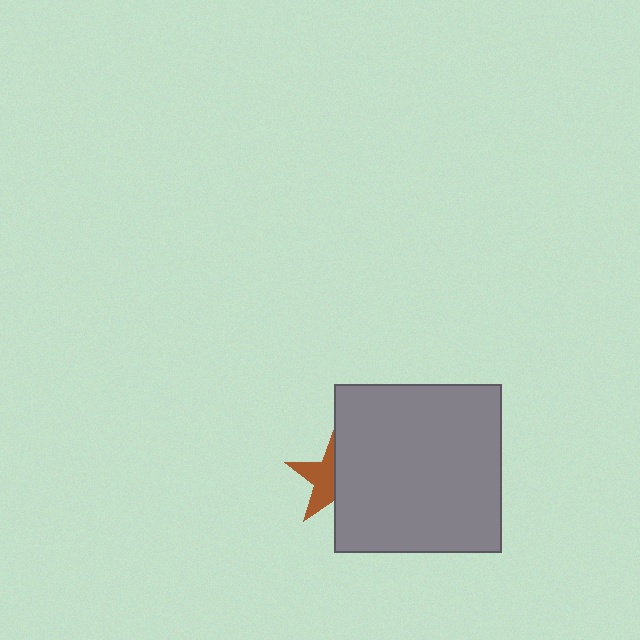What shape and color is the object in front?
The object in front is a gray square.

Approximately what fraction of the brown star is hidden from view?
Roughly 53% of the brown star is hidden behind the gray square.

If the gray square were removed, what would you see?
You would see the complete brown star.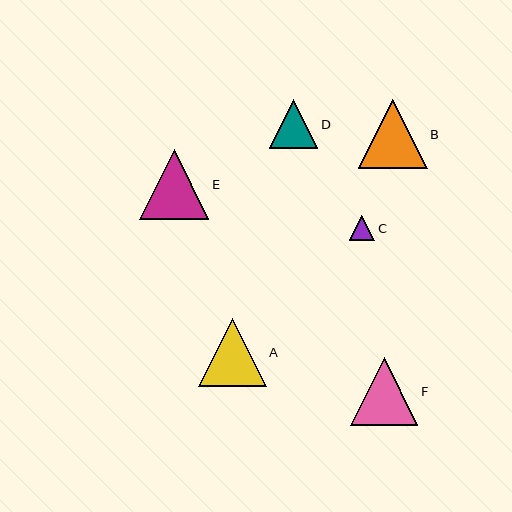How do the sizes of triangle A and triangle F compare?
Triangle A and triangle F are approximately the same size.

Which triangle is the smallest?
Triangle C is the smallest with a size of approximately 26 pixels.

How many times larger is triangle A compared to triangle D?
Triangle A is approximately 1.4 times the size of triangle D.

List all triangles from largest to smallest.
From largest to smallest: E, B, A, F, D, C.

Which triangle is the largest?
Triangle E is the largest with a size of approximately 69 pixels.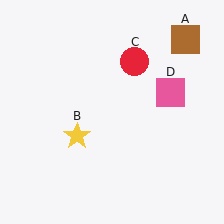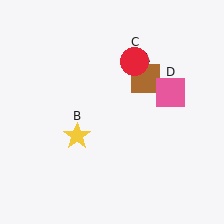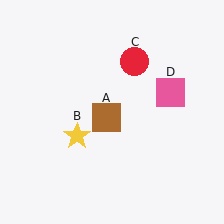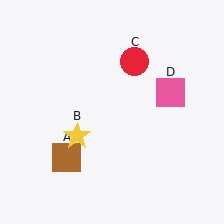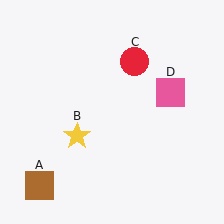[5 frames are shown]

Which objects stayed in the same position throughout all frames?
Yellow star (object B) and red circle (object C) and pink square (object D) remained stationary.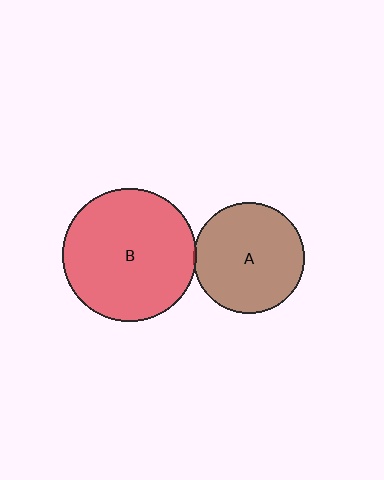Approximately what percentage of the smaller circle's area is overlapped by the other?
Approximately 5%.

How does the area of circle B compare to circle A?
Approximately 1.4 times.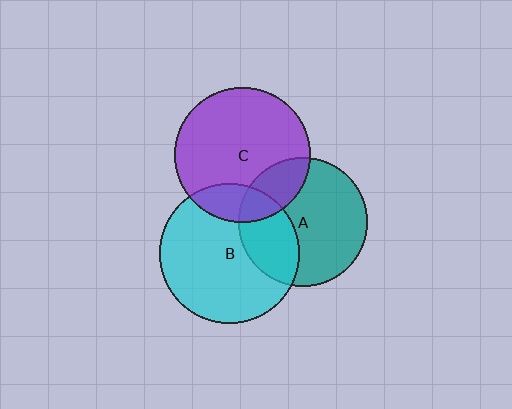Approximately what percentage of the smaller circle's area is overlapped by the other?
Approximately 20%.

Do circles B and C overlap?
Yes.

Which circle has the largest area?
Circle B (cyan).